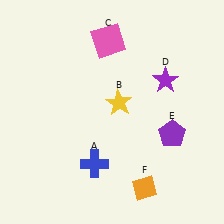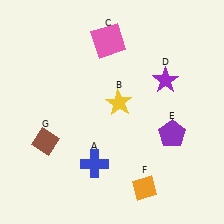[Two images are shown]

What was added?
A brown diamond (G) was added in Image 2.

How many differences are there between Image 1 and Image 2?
There is 1 difference between the two images.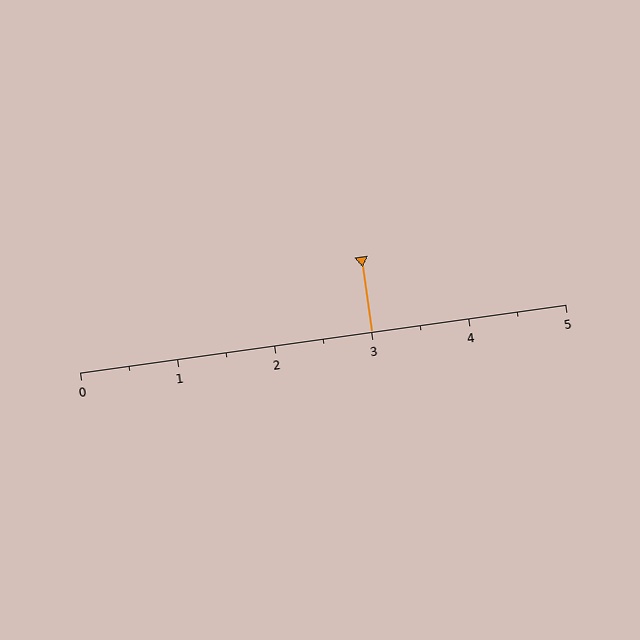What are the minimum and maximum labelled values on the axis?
The axis runs from 0 to 5.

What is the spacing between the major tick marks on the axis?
The major ticks are spaced 1 apart.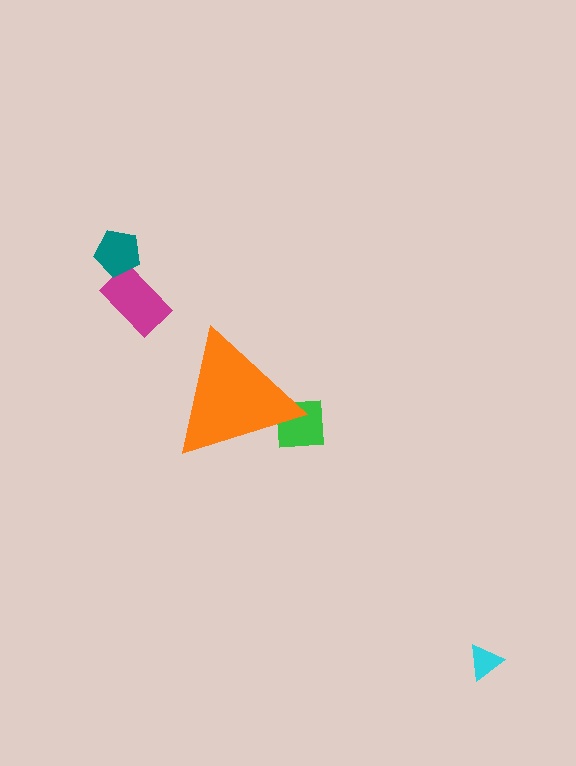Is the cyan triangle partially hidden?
No, the cyan triangle is fully visible.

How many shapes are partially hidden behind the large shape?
1 shape is partially hidden.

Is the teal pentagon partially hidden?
No, the teal pentagon is fully visible.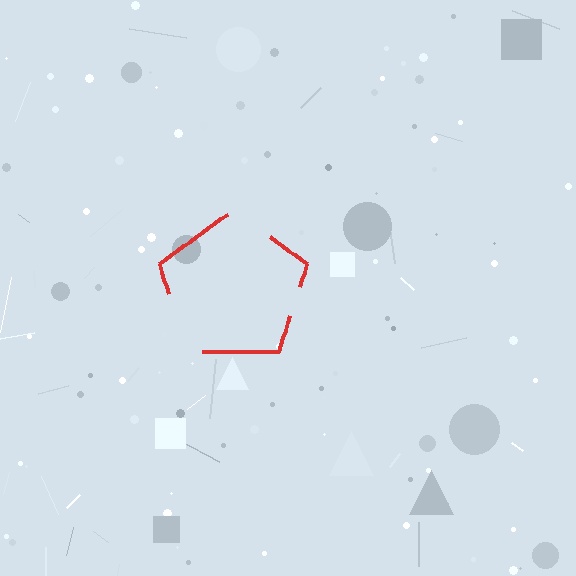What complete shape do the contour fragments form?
The contour fragments form a pentagon.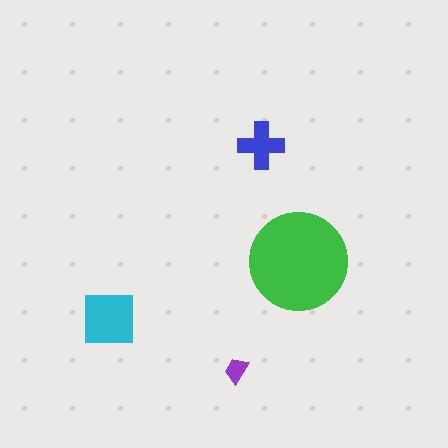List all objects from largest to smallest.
The green circle, the cyan square, the blue cross, the purple trapezoid.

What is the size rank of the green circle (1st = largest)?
1st.